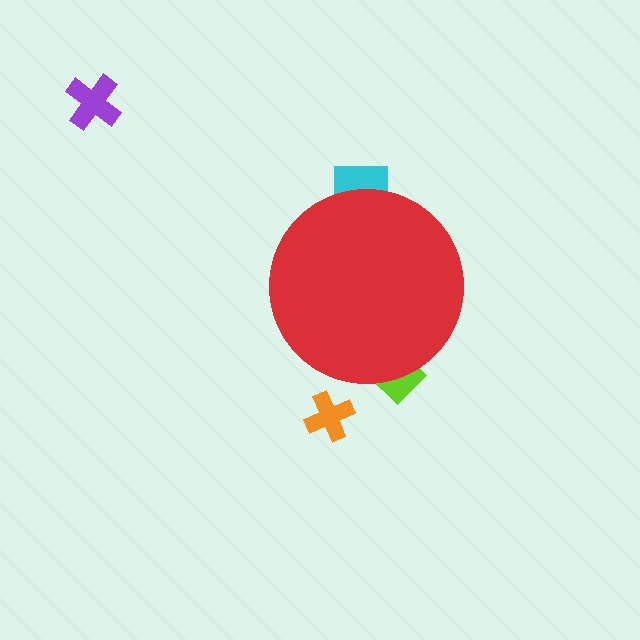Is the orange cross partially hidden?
No, the orange cross is fully visible.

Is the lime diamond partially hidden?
Yes, the lime diamond is partially hidden behind the red circle.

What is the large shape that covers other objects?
A red circle.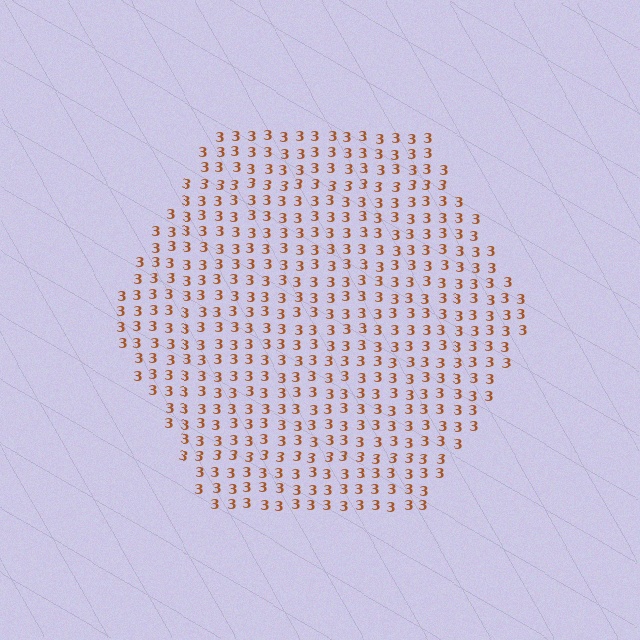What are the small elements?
The small elements are digit 3's.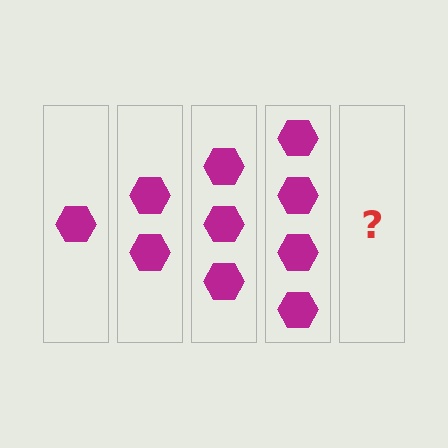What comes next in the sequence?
The next element should be 5 hexagons.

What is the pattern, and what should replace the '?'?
The pattern is that each step adds one more hexagon. The '?' should be 5 hexagons.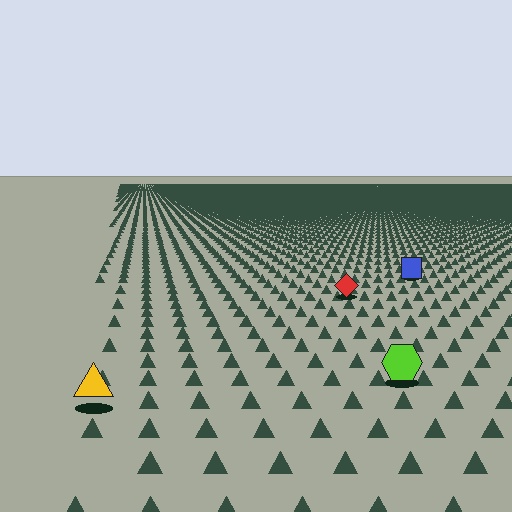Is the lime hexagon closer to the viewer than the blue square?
Yes. The lime hexagon is closer — you can tell from the texture gradient: the ground texture is coarser near it.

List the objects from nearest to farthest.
From nearest to farthest: the yellow triangle, the lime hexagon, the red diamond, the blue square.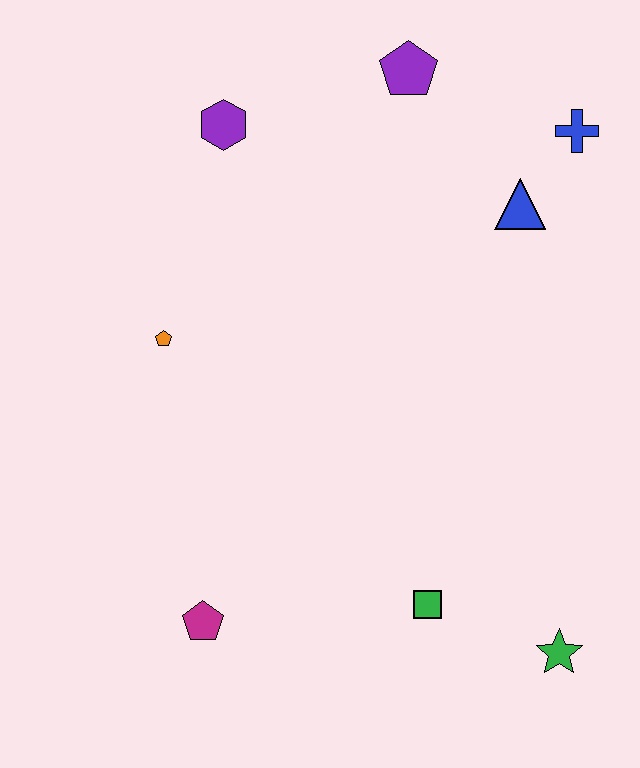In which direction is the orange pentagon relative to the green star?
The orange pentagon is to the left of the green star.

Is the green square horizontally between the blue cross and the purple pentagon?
Yes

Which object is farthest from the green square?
The purple pentagon is farthest from the green square.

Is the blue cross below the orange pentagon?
No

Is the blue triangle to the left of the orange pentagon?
No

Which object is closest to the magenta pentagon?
The green square is closest to the magenta pentagon.